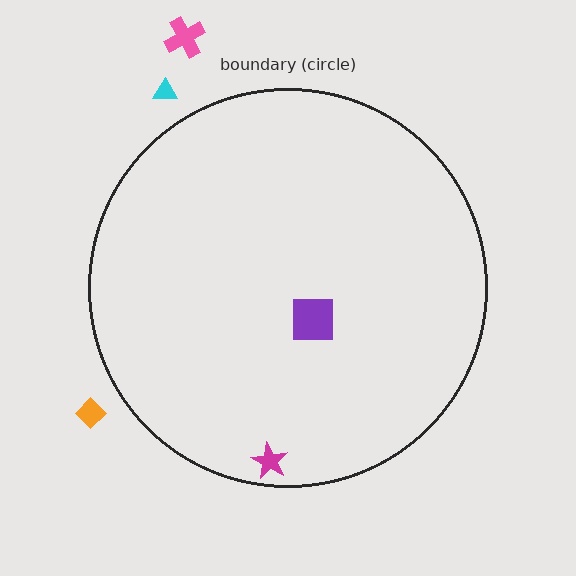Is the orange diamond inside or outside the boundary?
Outside.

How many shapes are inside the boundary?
2 inside, 3 outside.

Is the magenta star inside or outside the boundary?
Inside.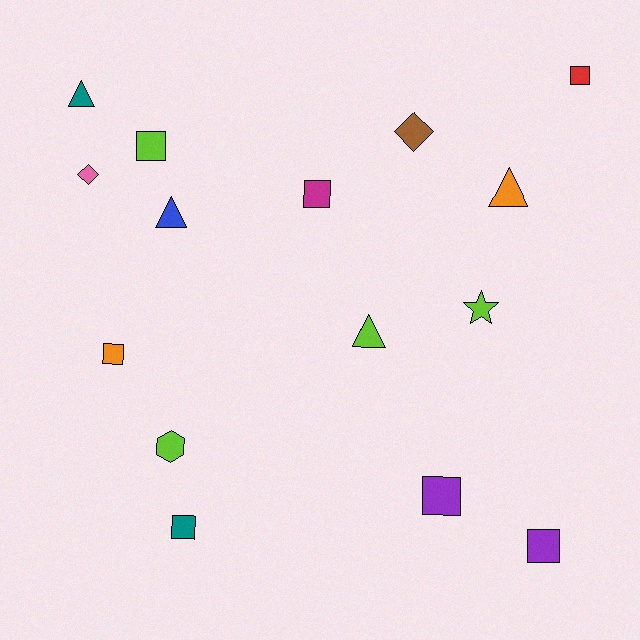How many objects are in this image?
There are 15 objects.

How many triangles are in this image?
There are 4 triangles.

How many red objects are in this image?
There is 1 red object.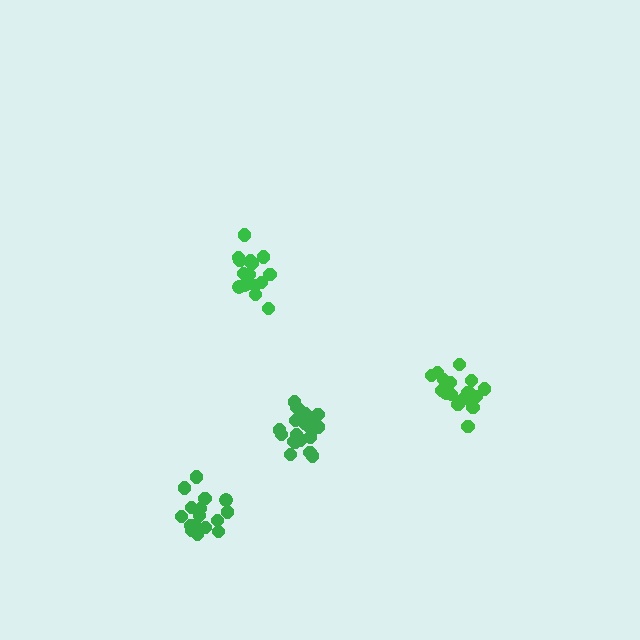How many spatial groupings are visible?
There are 4 spatial groupings.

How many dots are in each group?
Group 1: 21 dots, Group 2: 18 dots, Group 3: 15 dots, Group 4: 16 dots (70 total).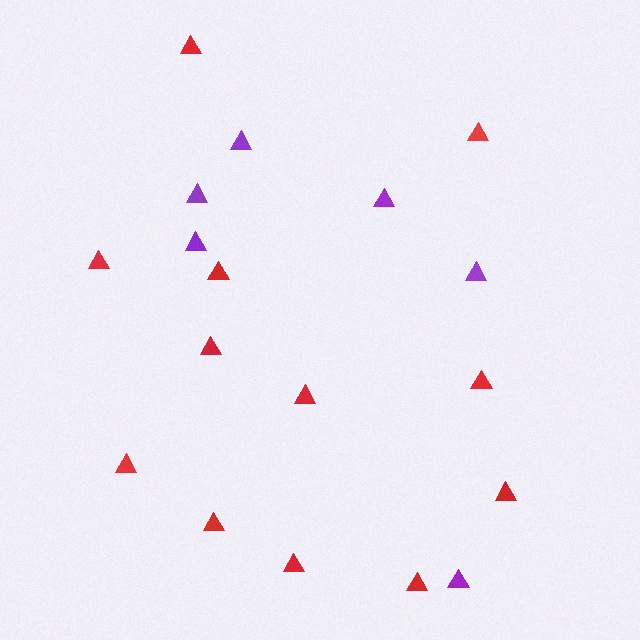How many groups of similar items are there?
There are 2 groups: one group of purple triangles (6) and one group of red triangles (12).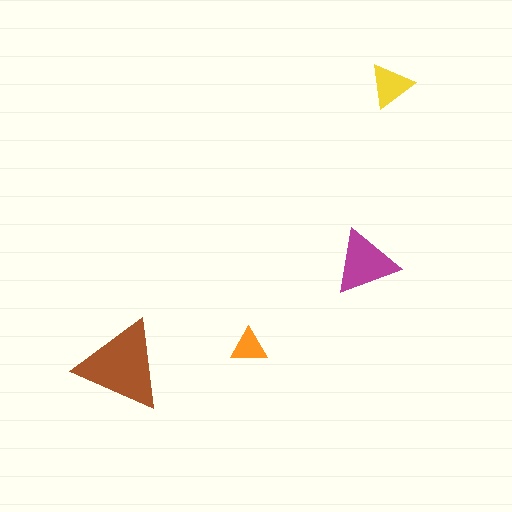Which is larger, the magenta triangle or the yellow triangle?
The magenta one.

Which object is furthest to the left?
The brown triangle is leftmost.